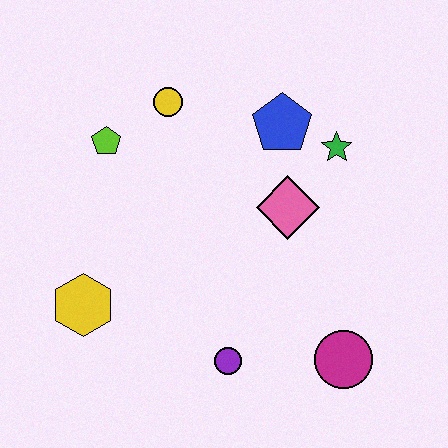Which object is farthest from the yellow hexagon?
The green star is farthest from the yellow hexagon.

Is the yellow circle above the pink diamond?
Yes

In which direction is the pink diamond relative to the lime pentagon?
The pink diamond is to the right of the lime pentagon.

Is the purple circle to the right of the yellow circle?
Yes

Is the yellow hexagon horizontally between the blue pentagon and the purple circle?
No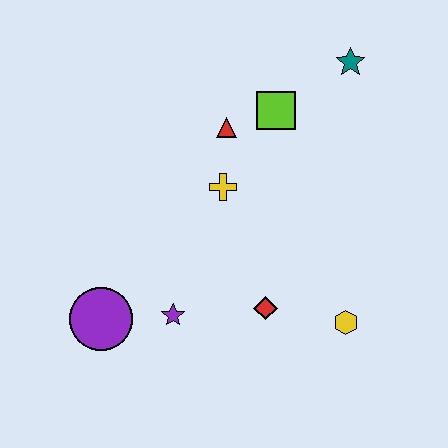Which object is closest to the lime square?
The red triangle is closest to the lime square.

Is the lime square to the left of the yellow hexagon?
Yes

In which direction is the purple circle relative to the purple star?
The purple circle is to the left of the purple star.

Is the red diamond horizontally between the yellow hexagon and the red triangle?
Yes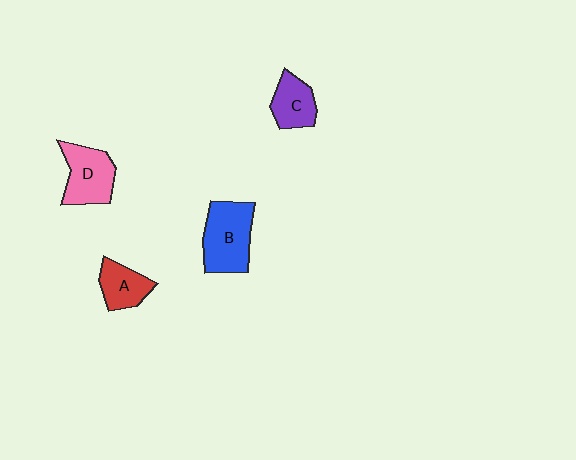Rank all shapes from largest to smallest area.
From largest to smallest: B (blue), D (pink), C (purple), A (red).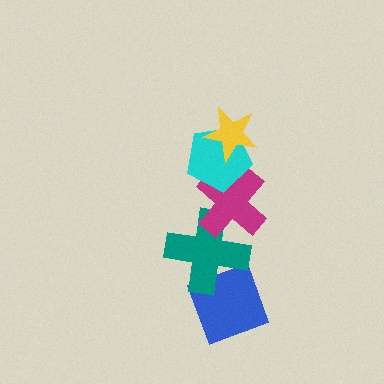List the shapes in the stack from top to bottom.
From top to bottom: the yellow star, the cyan pentagon, the magenta cross, the teal cross, the blue diamond.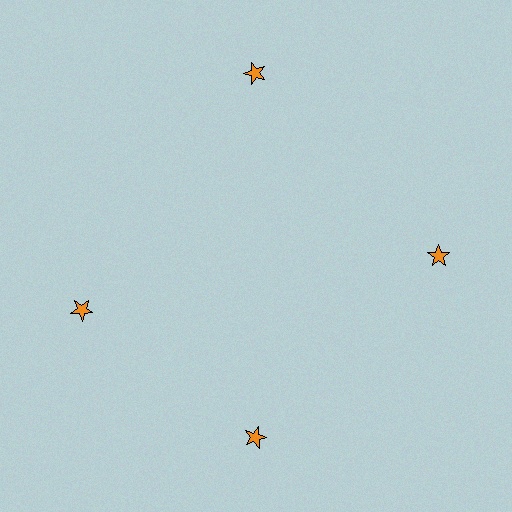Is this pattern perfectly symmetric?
No. The 4 orange stars are arranged in a ring, but one element near the 9 o'clock position is rotated out of alignment along the ring, breaking the 4-fold rotational symmetry.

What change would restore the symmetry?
The symmetry would be restored by rotating it back into even spacing with its neighbors so that all 4 stars sit at equal angles and equal distance from the center.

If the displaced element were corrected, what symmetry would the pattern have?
It would have 4-fold rotational symmetry — the pattern would map onto itself every 90 degrees.